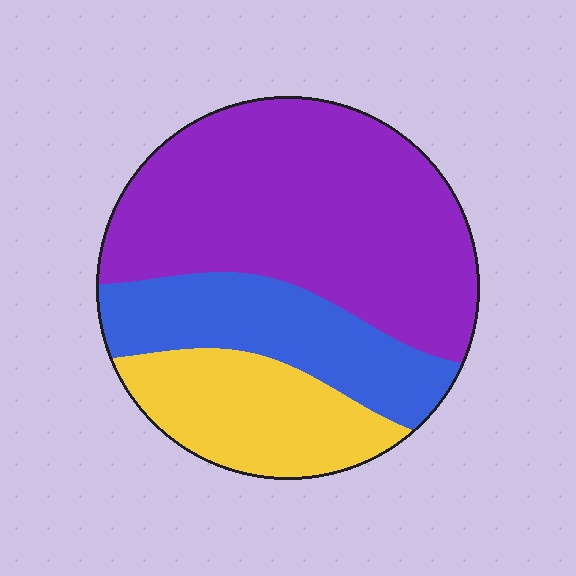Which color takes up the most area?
Purple, at roughly 55%.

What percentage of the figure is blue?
Blue takes up about one quarter (1/4) of the figure.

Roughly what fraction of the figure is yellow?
Yellow covers around 20% of the figure.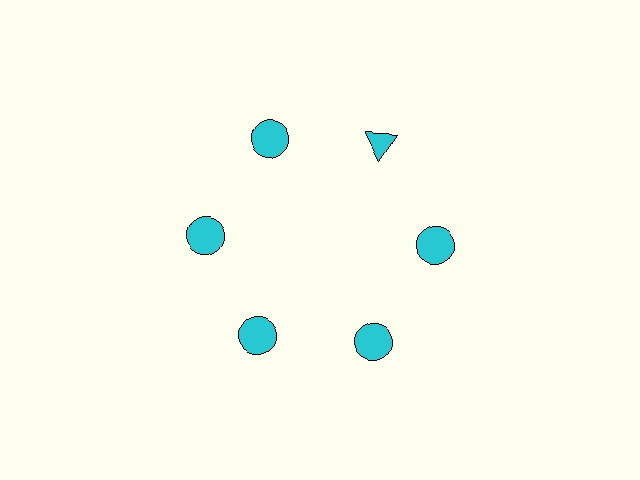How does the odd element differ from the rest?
It has a different shape: triangle instead of circle.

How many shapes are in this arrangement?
There are 6 shapes arranged in a ring pattern.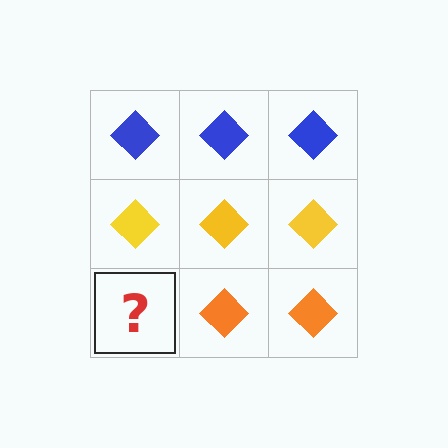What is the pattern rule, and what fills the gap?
The rule is that each row has a consistent color. The gap should be filled with an orange diamond.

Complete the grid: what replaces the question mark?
The question mark should be replaced with an orange diamond.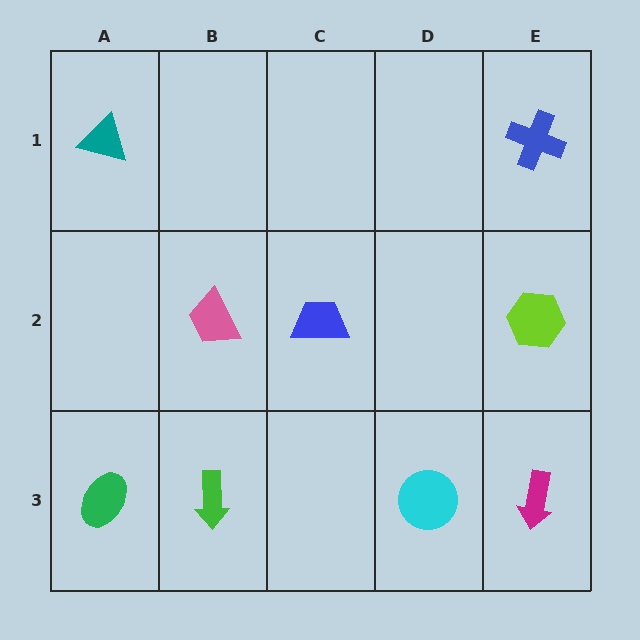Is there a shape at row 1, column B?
No, that cell is empty.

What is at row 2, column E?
A lime hexagon.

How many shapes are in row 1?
2 shapes.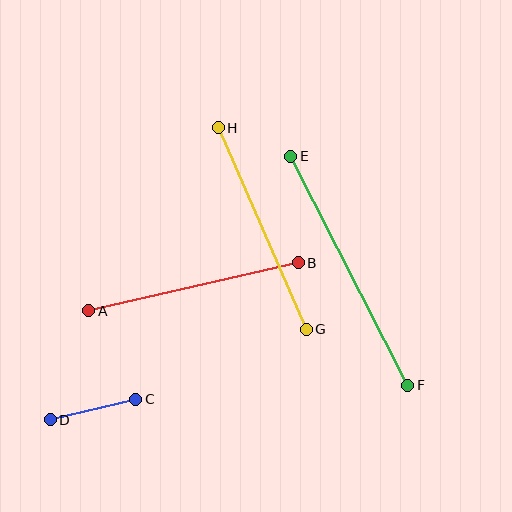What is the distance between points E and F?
The distance is approximately 257 pixels.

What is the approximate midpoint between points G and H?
The midpoint is at approximately (262, 229) pixels.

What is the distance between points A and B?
The distance is approximately 215 pixels.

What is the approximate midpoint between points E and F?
The midpoint is at approximately (349, 271) pixels.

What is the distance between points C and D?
The distance is approximately 88 pixels.